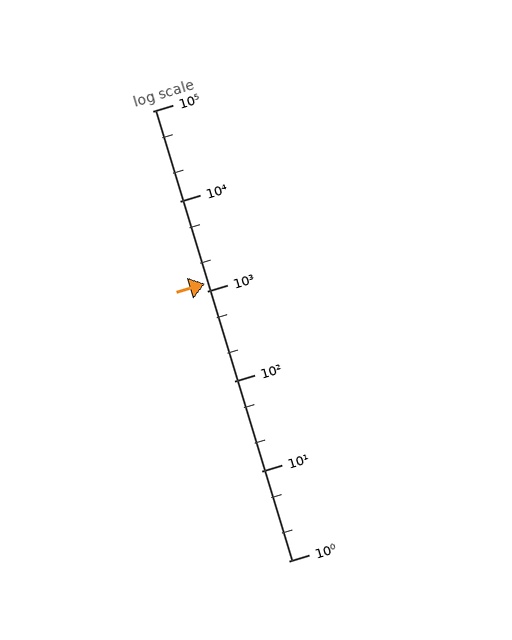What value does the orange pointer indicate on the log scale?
The pointer indicates approximately 1200.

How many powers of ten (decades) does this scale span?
The scale spans 5 decades, from 1 to 100000.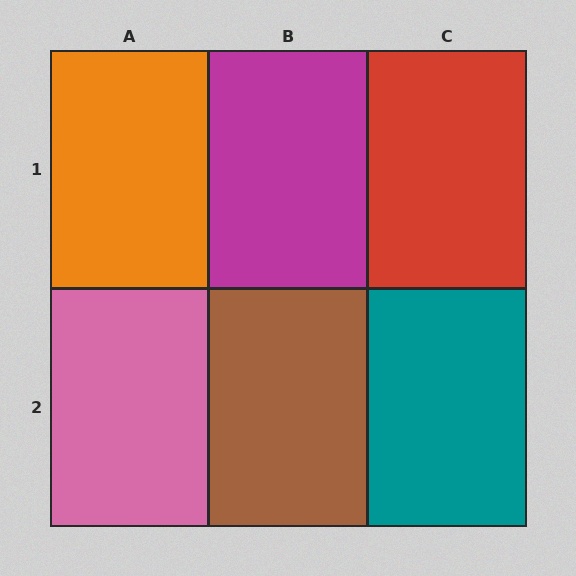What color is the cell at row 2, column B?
Brown.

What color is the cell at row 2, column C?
Teal.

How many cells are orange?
1 cell is orange.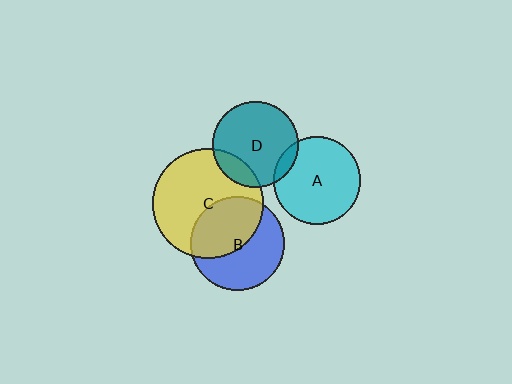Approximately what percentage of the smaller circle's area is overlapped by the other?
Approximately 15%.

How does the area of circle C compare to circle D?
Approximately 1.6 times.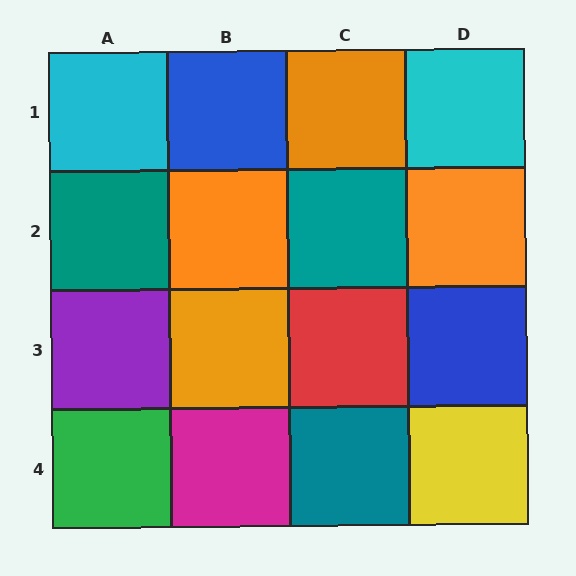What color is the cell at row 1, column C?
Orange.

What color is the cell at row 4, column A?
Green.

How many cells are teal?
3 cells are teal.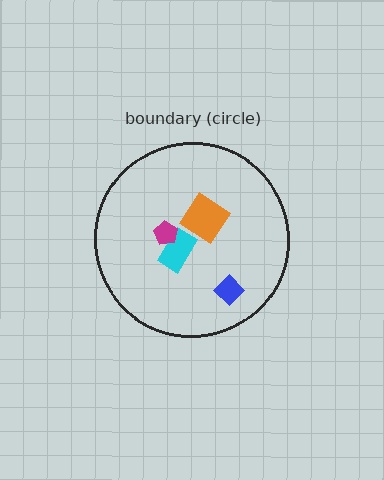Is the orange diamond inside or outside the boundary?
Inside.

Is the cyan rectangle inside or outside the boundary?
Inside.